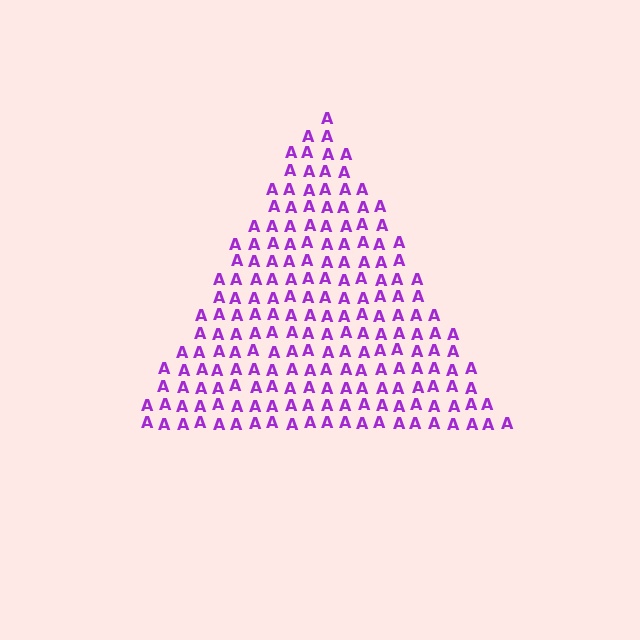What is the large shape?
The large shape is a triangle.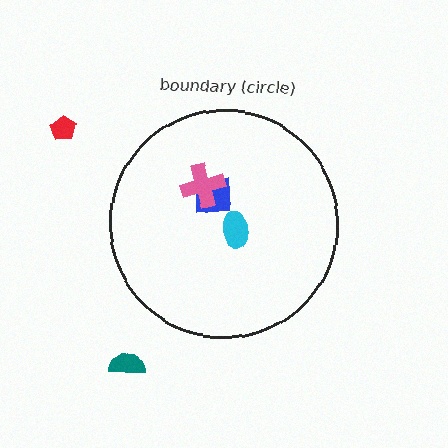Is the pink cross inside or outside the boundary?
Inside.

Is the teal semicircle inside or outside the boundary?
Outside.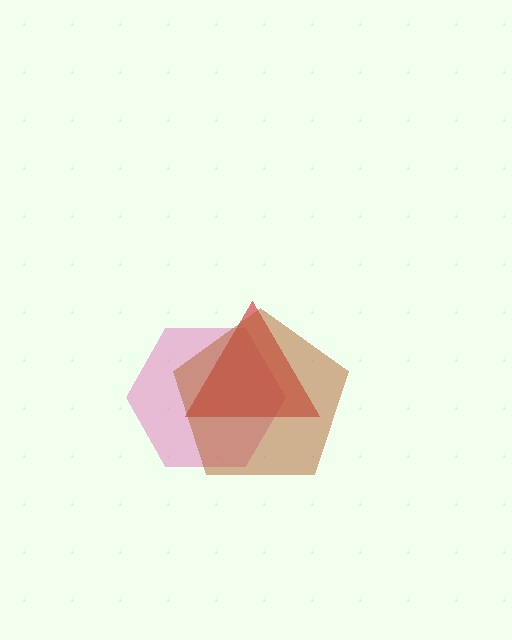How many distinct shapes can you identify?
There are 3 distinct shapes: a pink hexagon, a red triangle, a brown pentagon.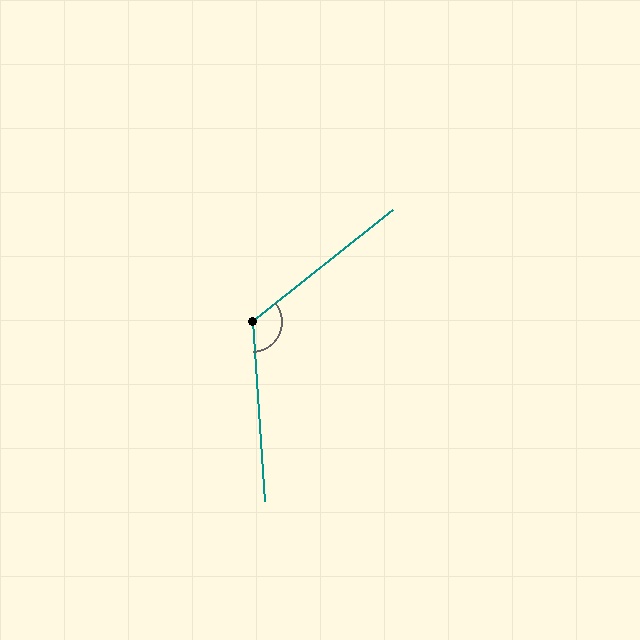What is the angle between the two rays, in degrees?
Approximately 125 degrees.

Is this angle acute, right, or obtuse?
It is obtuse.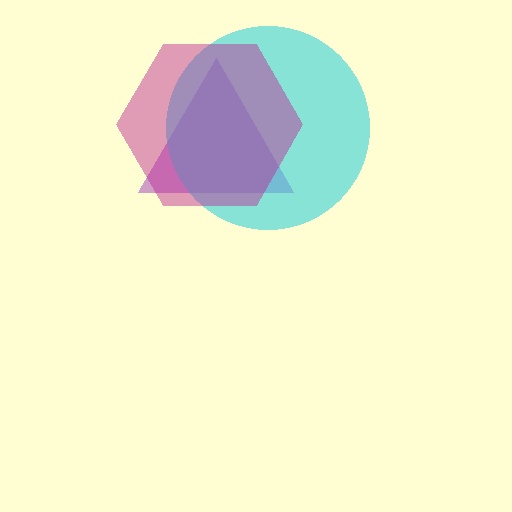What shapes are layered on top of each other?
The layered shapes are: a purple triangle, a cyan circle, a magenta hexagon.